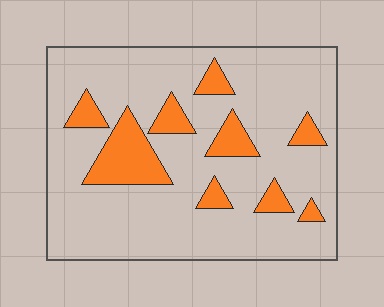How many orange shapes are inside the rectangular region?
9.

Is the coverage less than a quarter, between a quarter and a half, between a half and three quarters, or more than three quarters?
Less than a quarter.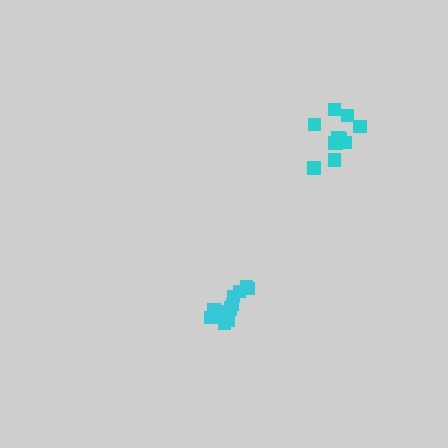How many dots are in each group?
Group 1: 11 dots, Group 2: 13 dots (24 total).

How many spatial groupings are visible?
There are 2 spatial groupings.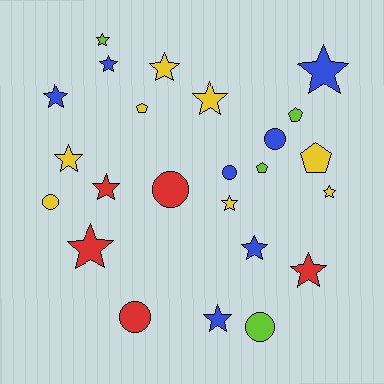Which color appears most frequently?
Yellow, with 8 objects.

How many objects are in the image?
There are 24 objects.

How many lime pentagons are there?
There are 2 lime pentagons.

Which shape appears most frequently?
Star, with 14 objects.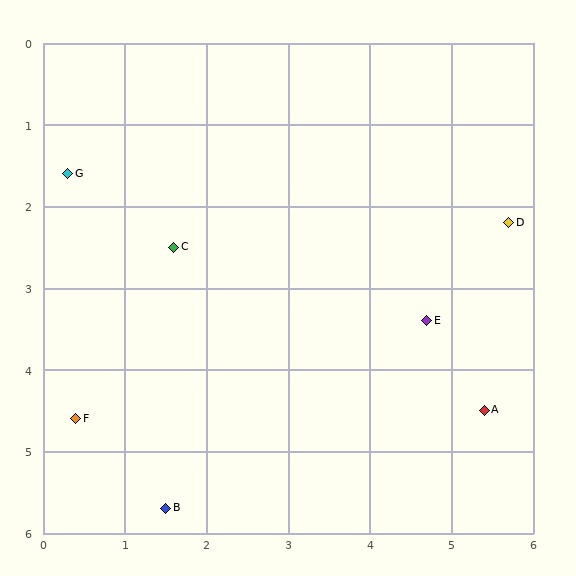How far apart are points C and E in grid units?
Points C and E are about 3.2 grid units apart.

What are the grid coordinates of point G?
Point G is at approximately (0.3, 1.6).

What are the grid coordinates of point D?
Point D is at approximately (5.7, 2.2).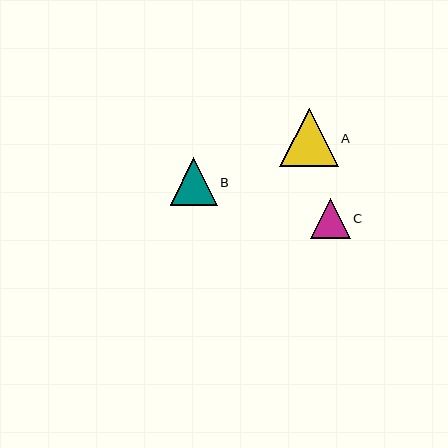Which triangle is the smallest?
Triangle C is the smallest with a size of approximately 40 pixels.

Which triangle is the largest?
Triangle A is the largest with a size of approximately 58 pixels.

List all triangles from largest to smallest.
From largest to smallest: A, B, C.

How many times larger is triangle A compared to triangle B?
Triangle A is approximately 1.2 times the size of triangle B.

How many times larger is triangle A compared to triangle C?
Triangle A is approximately 1.5 times the size of triangle C.